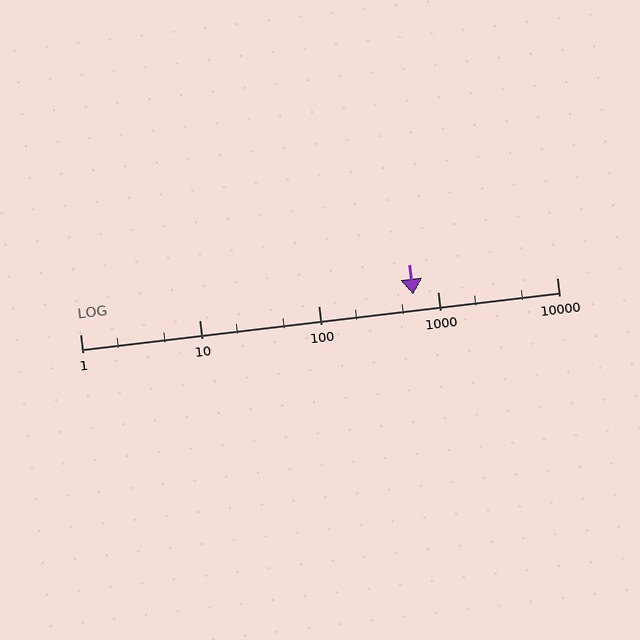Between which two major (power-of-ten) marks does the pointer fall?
The pointer is between 100 and 1000.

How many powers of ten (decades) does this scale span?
The scale spans 4 decades, from 1 to 10000.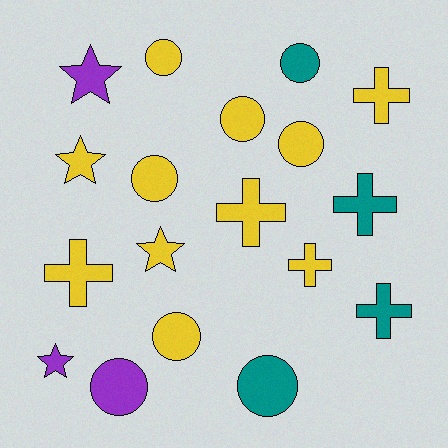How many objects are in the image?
There are 18 objects.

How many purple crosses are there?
There are no purple crosses.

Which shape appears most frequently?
Circle, with 8 objects.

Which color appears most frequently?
Yellow, with 11 objects.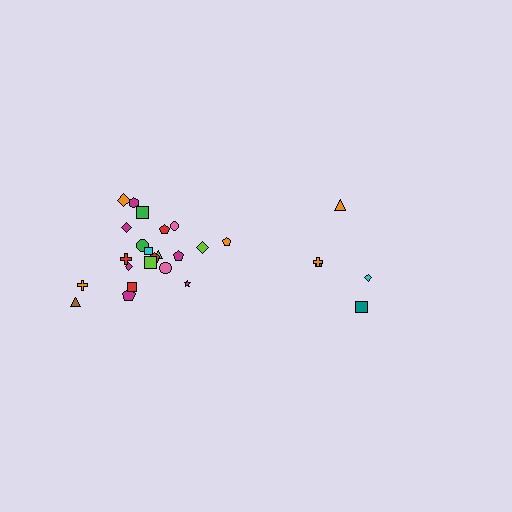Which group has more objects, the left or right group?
The left group.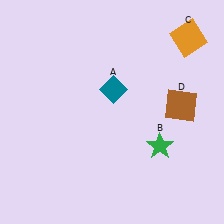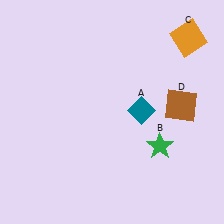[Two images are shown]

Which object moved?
The teal diamond (A) moved right.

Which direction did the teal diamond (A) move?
The teal diamond (A) moved right.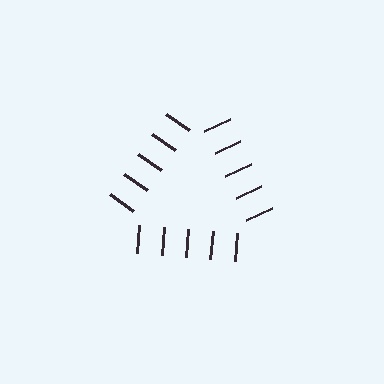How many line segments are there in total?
15 — 5 along each of the 3 edges.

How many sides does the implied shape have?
3 sides — the line-ends trace a triangle.